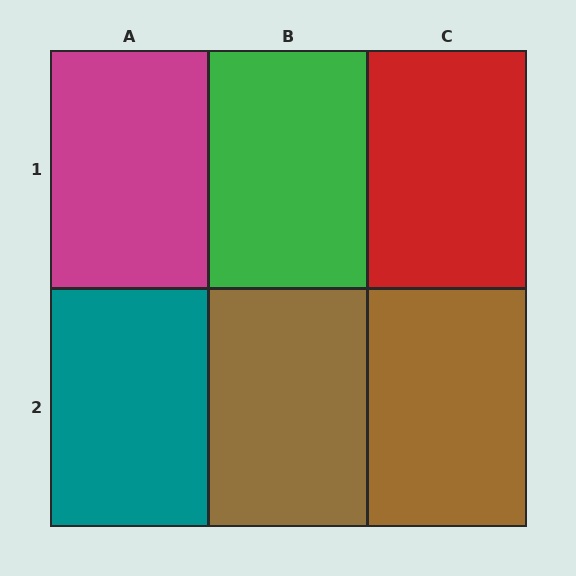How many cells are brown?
2 cells are brown.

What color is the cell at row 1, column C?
Red.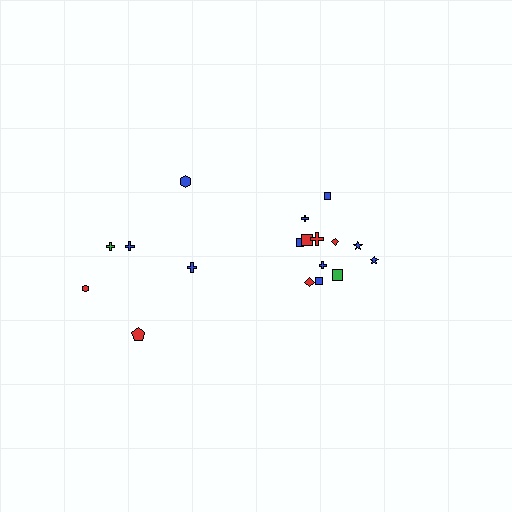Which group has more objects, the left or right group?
The right group.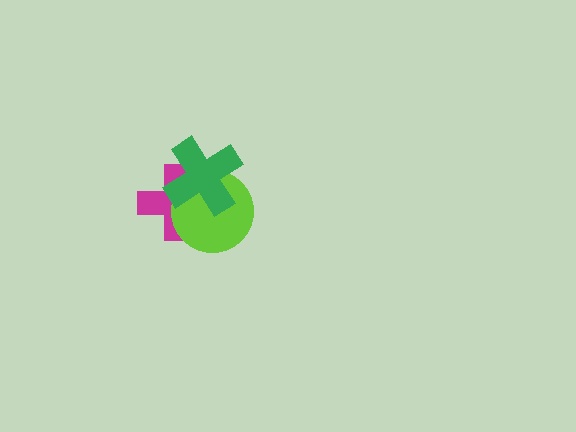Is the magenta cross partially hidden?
Yes, it is partially covered by another shape.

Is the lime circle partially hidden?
Yes, it is partially covered by another shape.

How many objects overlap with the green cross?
2 objects overlap with the green cross.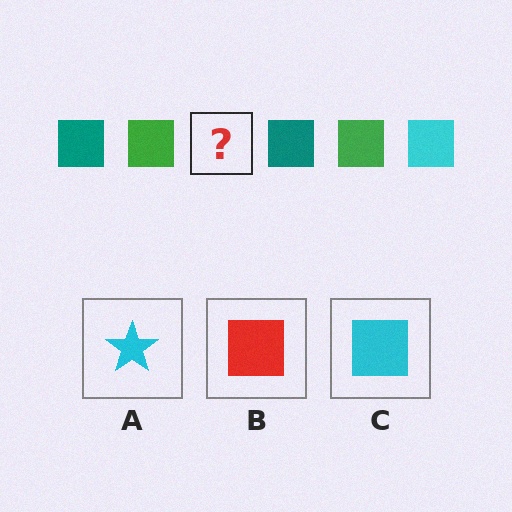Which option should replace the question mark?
Option C.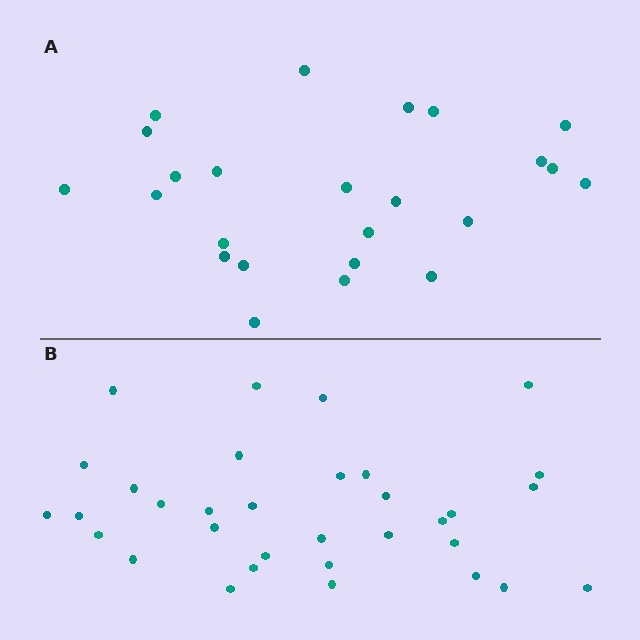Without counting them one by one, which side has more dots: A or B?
Region B (the bottom region) has more dots.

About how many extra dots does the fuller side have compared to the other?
Region B has roughly 8 or so more dots than region A.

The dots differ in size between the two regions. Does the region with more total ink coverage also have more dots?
No. Region A has more total ink coverage because its dots are larger, but region B actually contains more individual dots. Total area can be misleading — the number of items is what matters here.